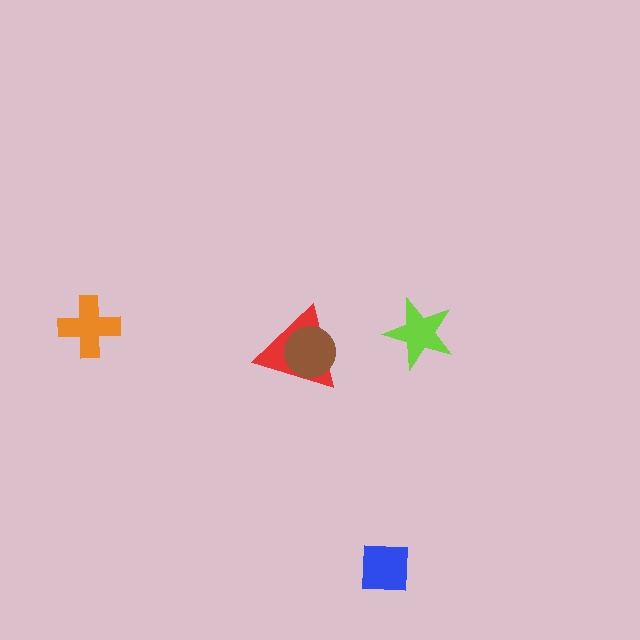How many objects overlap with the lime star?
0 objects overlap with the lime star.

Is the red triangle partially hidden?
Yes, it is partially covered by another shape.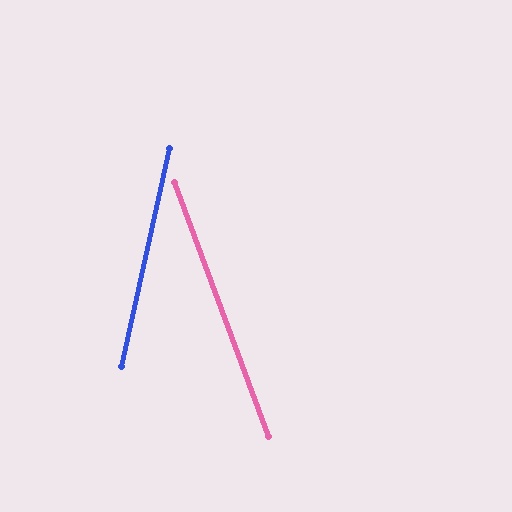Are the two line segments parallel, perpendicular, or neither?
Neither parallel nor perpendicular — they differ by about 33°.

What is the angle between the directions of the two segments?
Approximately 33 degrees.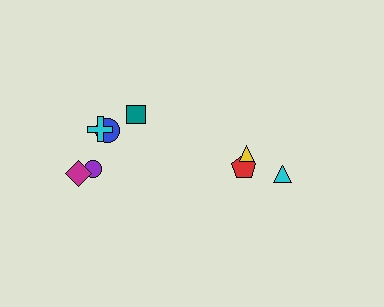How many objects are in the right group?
There are 3 objects.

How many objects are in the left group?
There are 5 objects.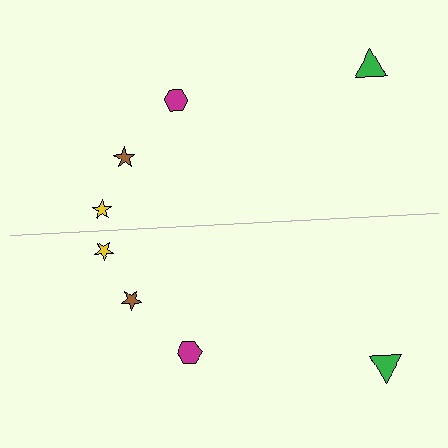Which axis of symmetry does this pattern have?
The pattern has a horizontal axis of symmetry running through the center of the image.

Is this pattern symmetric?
Yes, this pattern has bilateral (reflection) symmetry.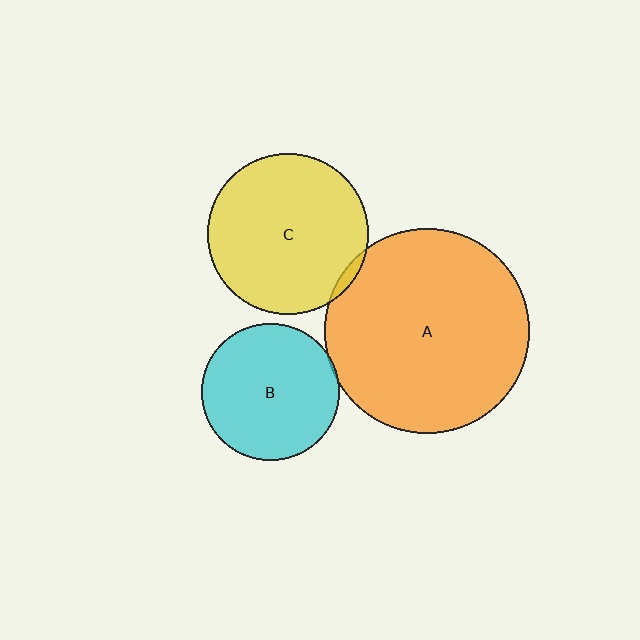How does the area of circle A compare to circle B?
Approximately 2.2 times.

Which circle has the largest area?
Circle A (orange).